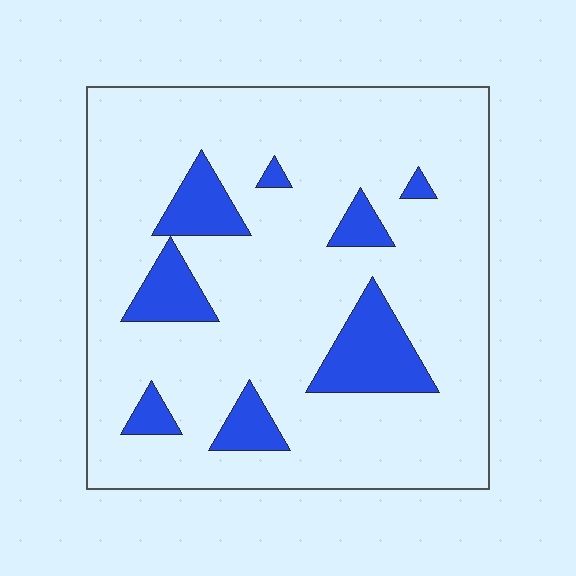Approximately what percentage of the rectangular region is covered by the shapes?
Approximately 15%.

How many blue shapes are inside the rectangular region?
8.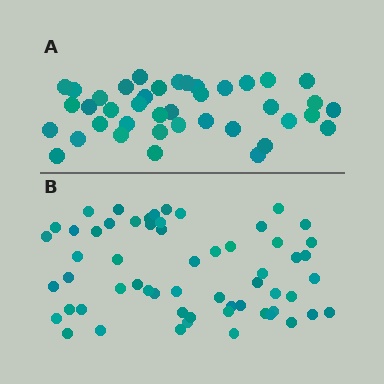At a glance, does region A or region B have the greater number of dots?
Region B (the bottom region) has more dots.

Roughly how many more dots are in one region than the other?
Region B has approximately 20 more dots than region A.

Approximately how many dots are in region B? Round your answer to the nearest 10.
About 60 dots. (The exact count is 59, which rounds to 60.)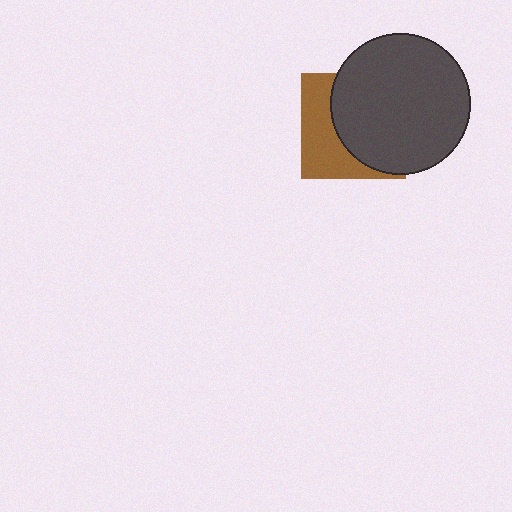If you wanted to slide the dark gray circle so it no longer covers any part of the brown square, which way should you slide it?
Slide it right — that is the most direct way to separate the two shapes.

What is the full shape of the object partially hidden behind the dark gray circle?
The partially hidden object is a brown square.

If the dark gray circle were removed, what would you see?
You would see the complete brown square.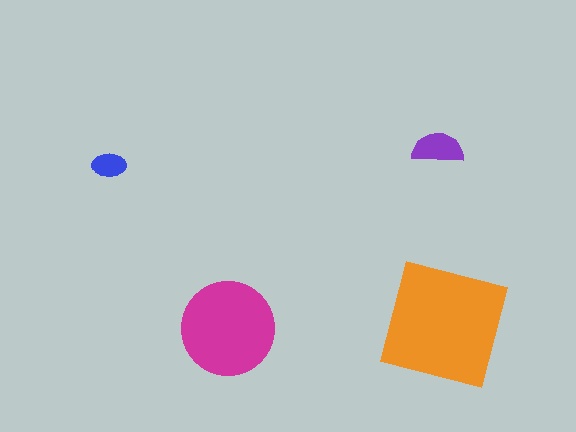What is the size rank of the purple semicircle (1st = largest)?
3rd.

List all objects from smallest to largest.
The blue ellipse, the purple semicircle, the magenta circle, the orange square.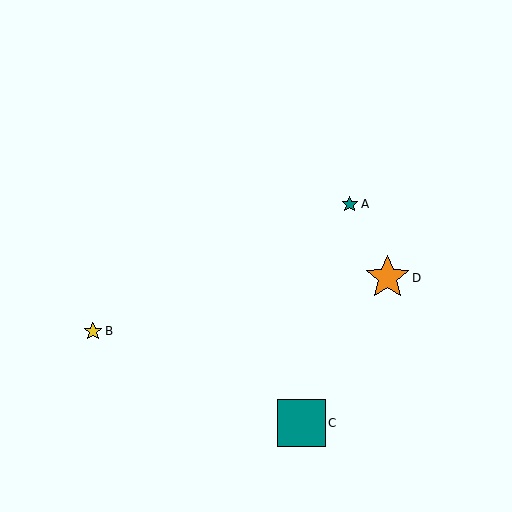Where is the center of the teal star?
The center of the teal star is at (350, 204).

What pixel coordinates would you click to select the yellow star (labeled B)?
Click at (93, 331) to select the yellow star B.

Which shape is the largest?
The teal square (labeled C) is the largest.